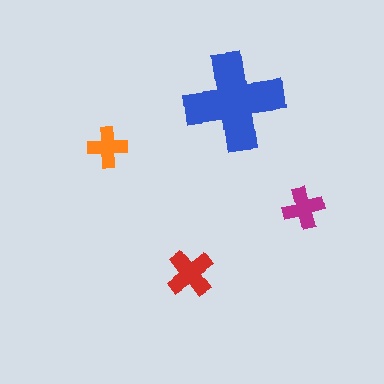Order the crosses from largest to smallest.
the blue one, the red one, the magenta one, the orange one.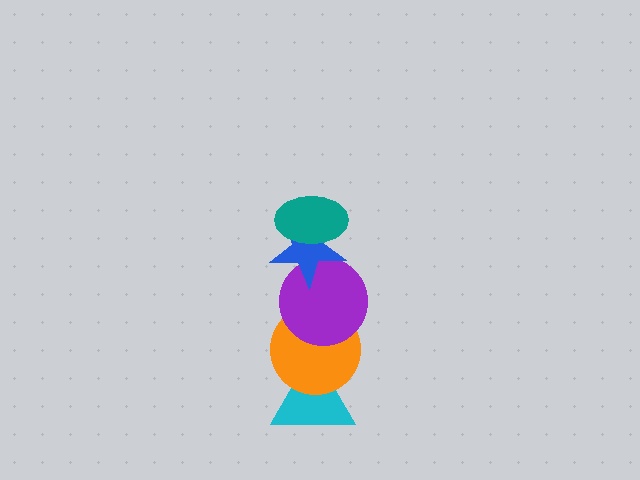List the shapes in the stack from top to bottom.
From top to bottom: the teal ellipse, the blue star, the purple circle, the orange circle, the cyan triangle.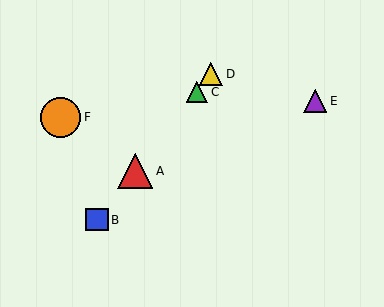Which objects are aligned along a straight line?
Objects A, B, C, D are aligned along a straight line.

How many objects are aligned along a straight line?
4 objects (A, B, C, D) are aligned along a straight line.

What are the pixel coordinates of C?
Object C is at (197, 92).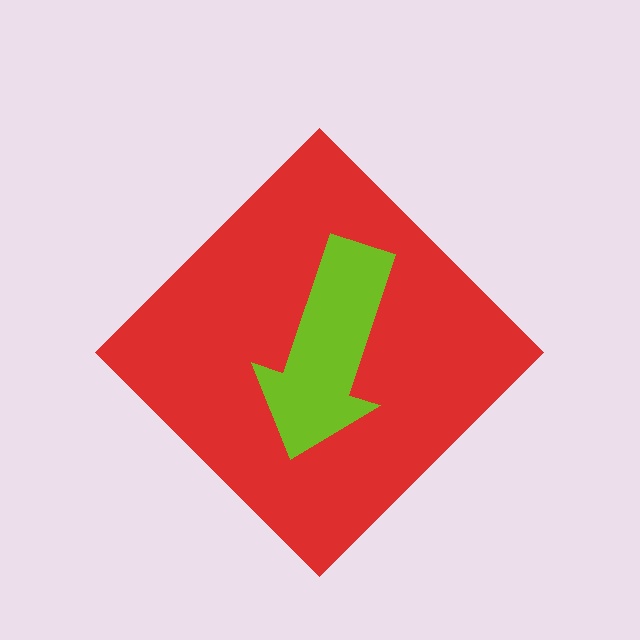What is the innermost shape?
The lime arrow.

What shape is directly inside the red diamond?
The lime arrow.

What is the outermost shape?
The red diamond.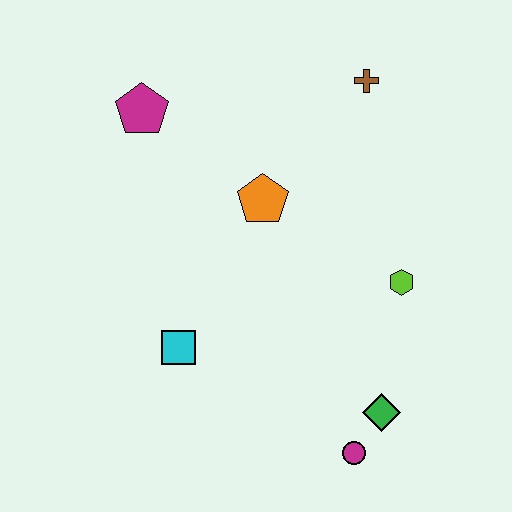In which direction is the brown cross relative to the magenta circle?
The brown cross is above the magenta circle.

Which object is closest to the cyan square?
The orange pentagon is closest to the cyan square.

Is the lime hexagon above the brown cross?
No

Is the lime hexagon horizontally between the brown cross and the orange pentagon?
No